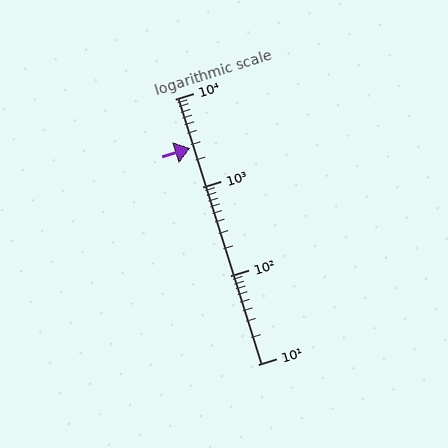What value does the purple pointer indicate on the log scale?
The pointer indicates approximately 2800.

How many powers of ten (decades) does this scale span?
The scale spans 3 decades, from 10 to 10000.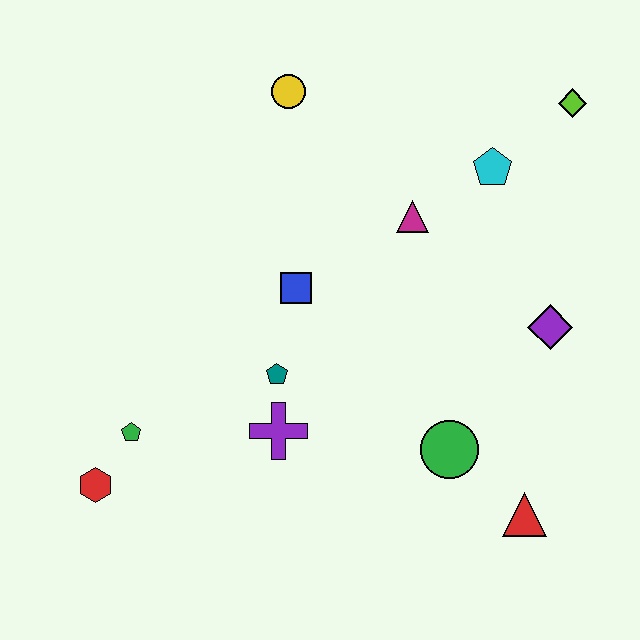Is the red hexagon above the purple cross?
No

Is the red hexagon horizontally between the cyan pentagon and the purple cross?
No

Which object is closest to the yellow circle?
The magenta triangle is closest to the yellow circle.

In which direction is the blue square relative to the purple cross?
The blue square is above the purple cross.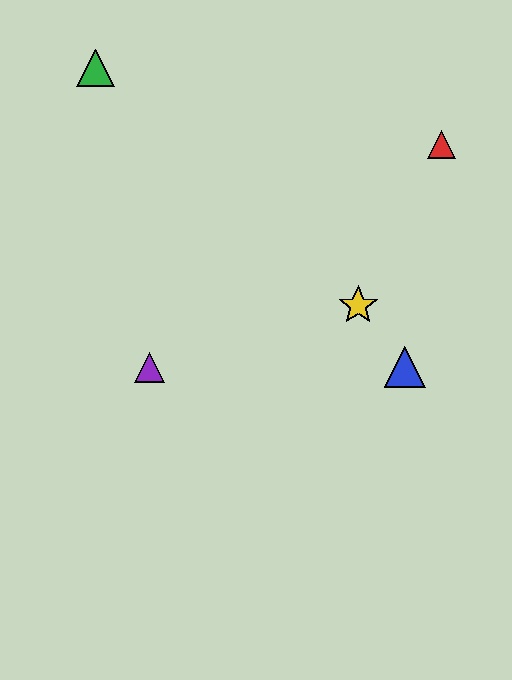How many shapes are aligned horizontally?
2 shapes (the blue triangle, the purple triangle) are aligned horizontally.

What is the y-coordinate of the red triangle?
The red triangle is at y≈145.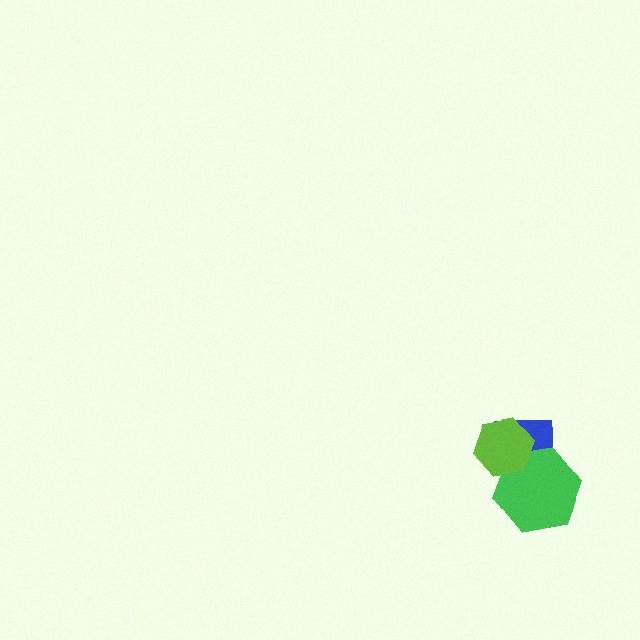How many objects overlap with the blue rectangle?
2 objects overlap with the blue rectangle.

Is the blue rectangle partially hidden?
Yes, it is partially covered by another shape.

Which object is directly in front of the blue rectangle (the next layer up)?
The green hexagon is directly in front of the blue rectangle.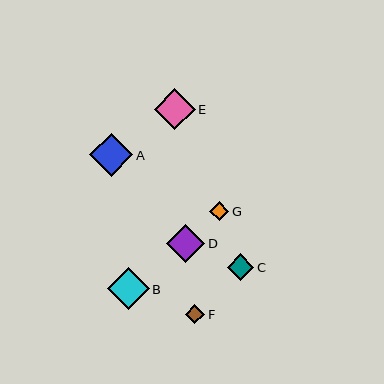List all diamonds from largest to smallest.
From largest to smallest: A, B, E, D, C, F, G.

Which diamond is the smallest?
Diamond G is the smallest with a size of approximately 19 pixels.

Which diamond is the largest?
Diamond A is the largest with a size of approximately 43 pixels.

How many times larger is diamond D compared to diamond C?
Diamond D is approximately 1.4 times the size of diamond C.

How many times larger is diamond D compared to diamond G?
Diamond D is approximately 2.0 times the size of diamond G.